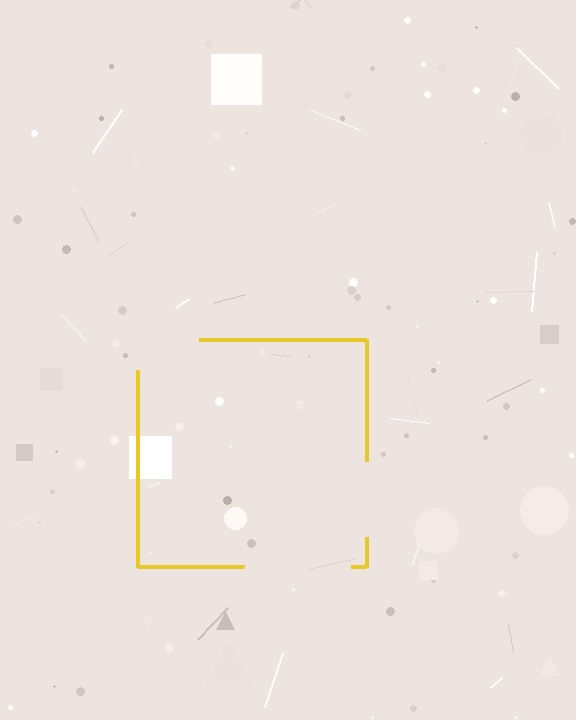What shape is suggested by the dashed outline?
The dashed outline suggests a square.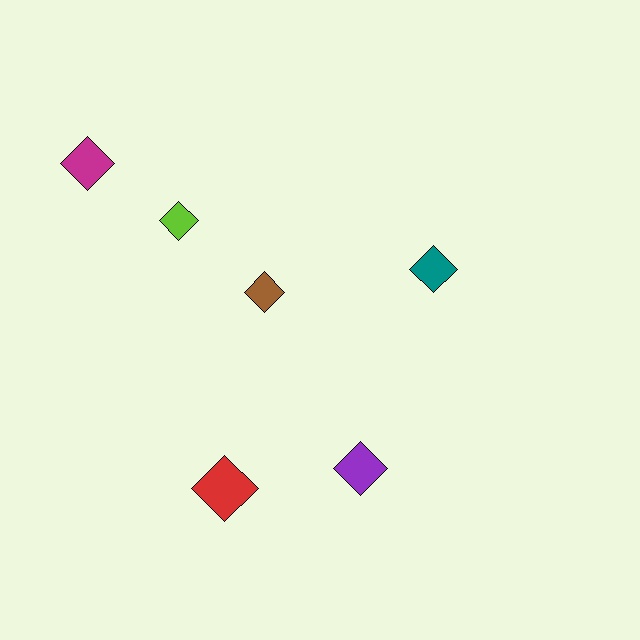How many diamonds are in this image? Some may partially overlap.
There are 6 diamonds.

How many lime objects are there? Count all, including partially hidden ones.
There is 1 lime object.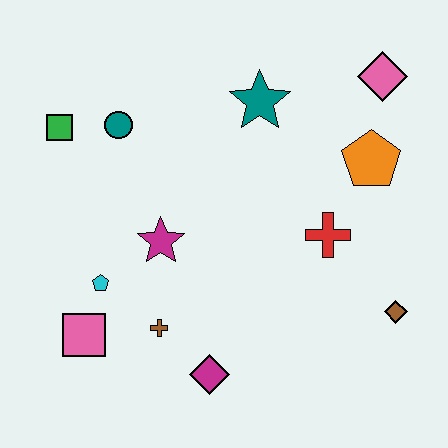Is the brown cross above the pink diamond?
No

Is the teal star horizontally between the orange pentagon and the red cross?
No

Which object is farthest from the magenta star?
The pink diamond is farthest from the magenta star.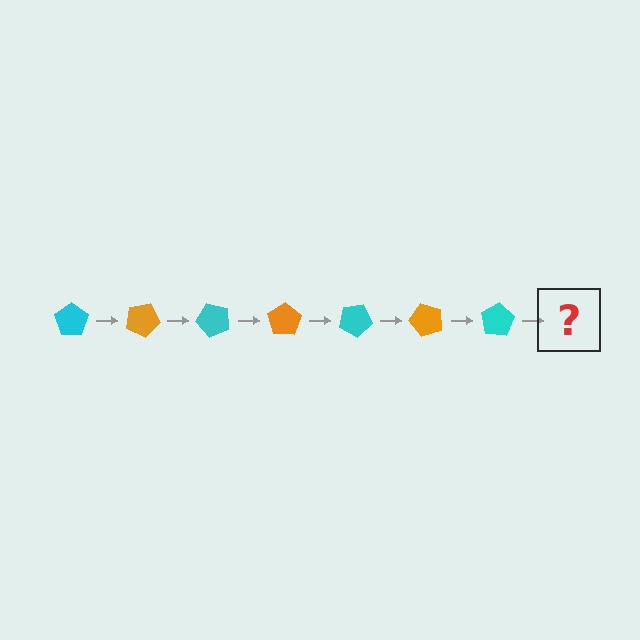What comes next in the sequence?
The next element should be an orange pentagon, rotated 175 degrees from the start.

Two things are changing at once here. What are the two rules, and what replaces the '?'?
The two rules are that it rotates 25 degrees each step and the color cycles through cyan and orange. The '?' should be an orange pentagon, rotated 175 degrees from the start.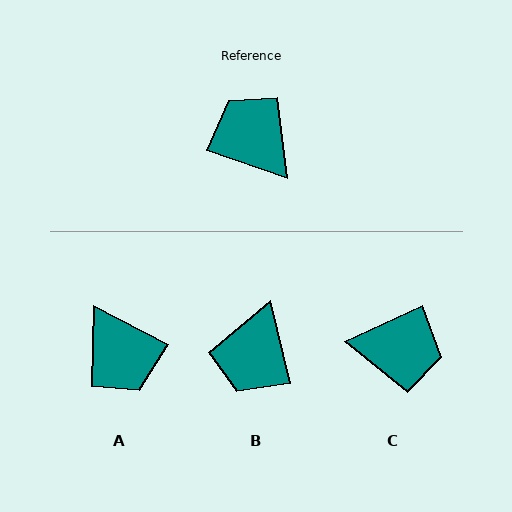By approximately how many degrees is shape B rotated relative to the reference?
Approximately 123 degrees counter-clockwise.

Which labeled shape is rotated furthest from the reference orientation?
A, about 172 degrees away.